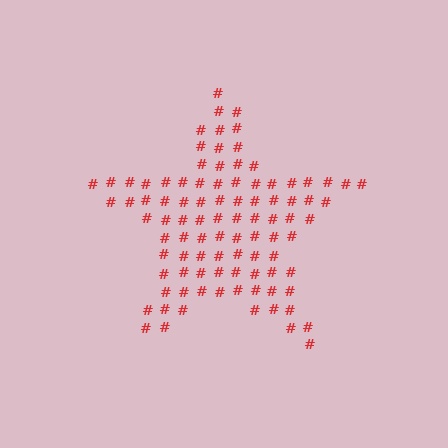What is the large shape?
The large shape is a star.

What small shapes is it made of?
It is made of small hash symbols.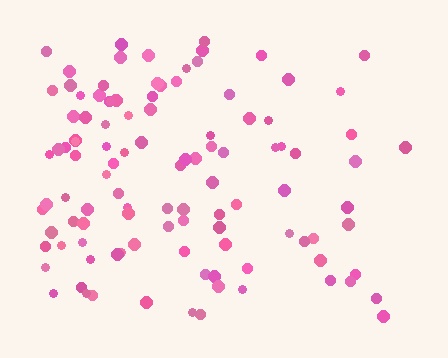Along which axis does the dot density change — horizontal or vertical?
Horizontal.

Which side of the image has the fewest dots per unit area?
The right.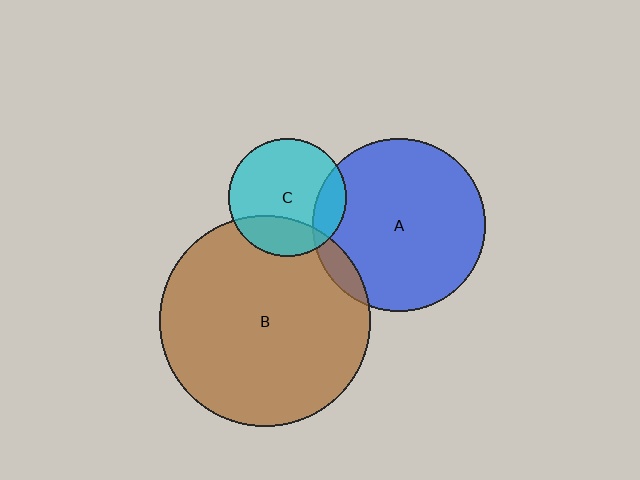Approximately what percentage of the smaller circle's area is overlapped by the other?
Approximately 25%.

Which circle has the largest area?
Circle B (brown).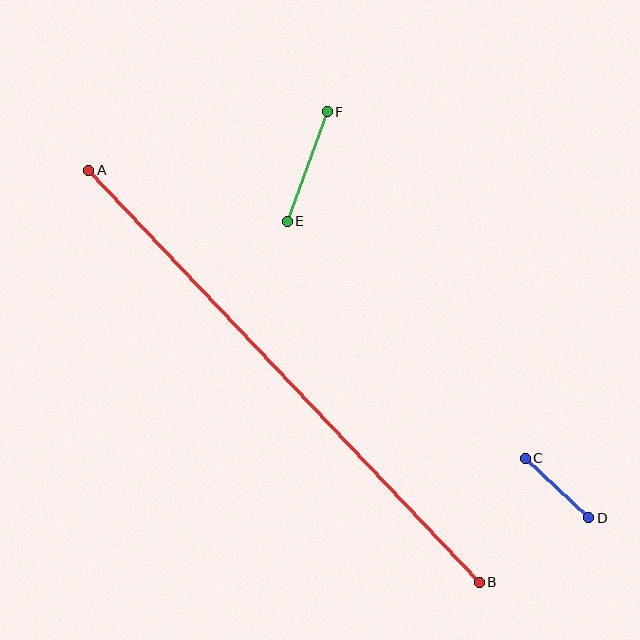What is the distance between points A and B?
The distance is approximately 567 pixels.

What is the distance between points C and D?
The distance is approximately 87 pixels.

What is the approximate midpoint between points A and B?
The midpoint is at approximately (284, 376) pixels.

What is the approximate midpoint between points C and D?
The midpoint is at approximately (557, 488) pixels.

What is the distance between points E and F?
The distance is approximately 117 pixels.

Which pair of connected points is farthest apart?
Points A and B are farthest apart.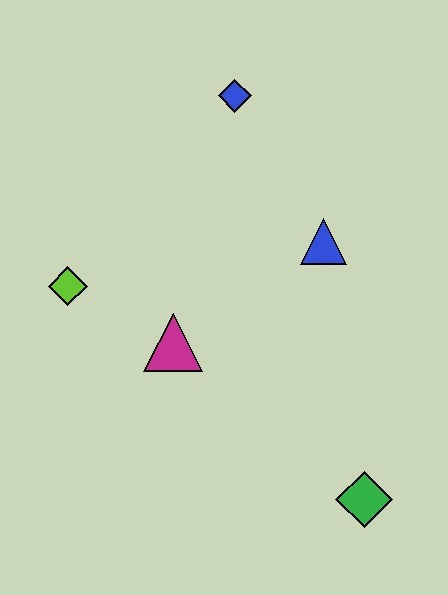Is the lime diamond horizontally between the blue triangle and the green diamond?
No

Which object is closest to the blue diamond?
The blue triangle is closest to the blue diamond.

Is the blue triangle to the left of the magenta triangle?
No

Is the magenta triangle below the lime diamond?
Yes